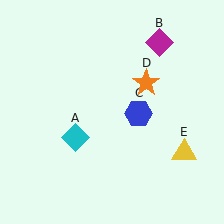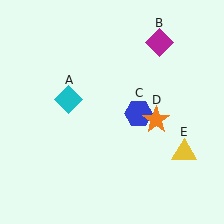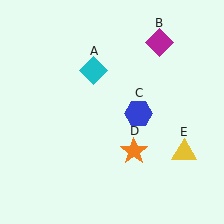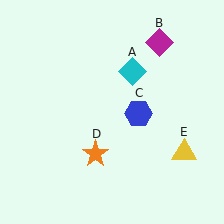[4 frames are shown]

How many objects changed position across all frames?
2 objects changed position: cyan diamond (object A), orange star (object D).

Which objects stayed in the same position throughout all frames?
Magenta diamond (object B) and blue hexagon (object C) and yellow triangle (object E) remained stationary.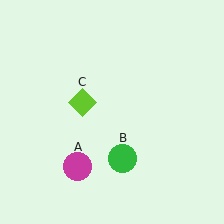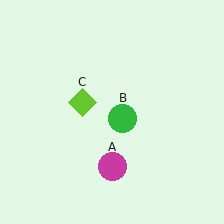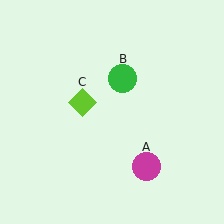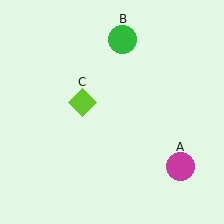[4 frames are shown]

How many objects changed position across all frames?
2 objects changed position: magenta circle (object A), green circle (object B).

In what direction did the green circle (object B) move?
The green circle (object B) moved up.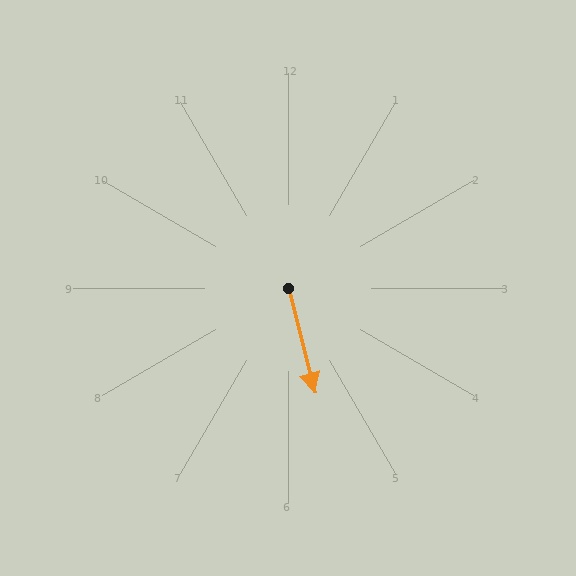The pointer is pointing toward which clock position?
Roughly 6 o'clock.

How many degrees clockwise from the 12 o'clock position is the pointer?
Approximately 166 degrees.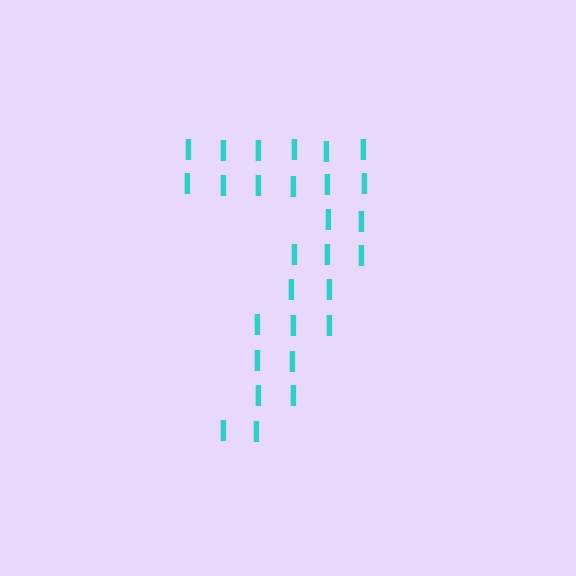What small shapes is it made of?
It is made of small letter I's.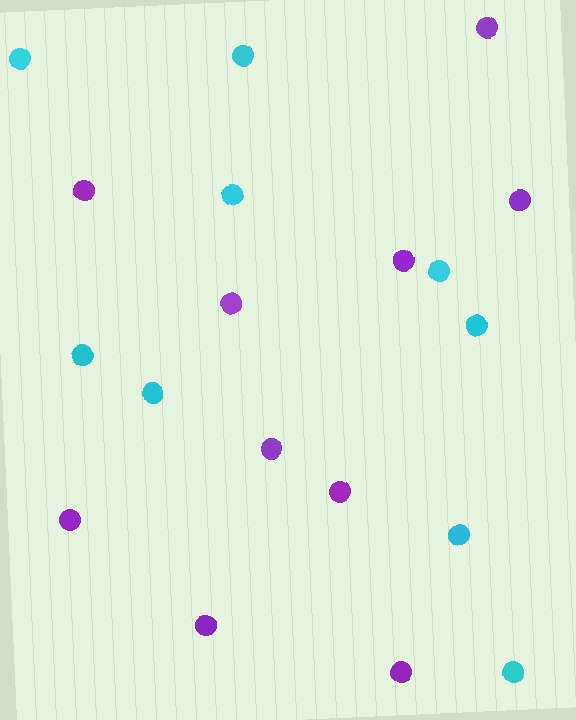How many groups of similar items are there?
There are 2 groups: one group of cyan circles (9) and one group of purple circles (10).